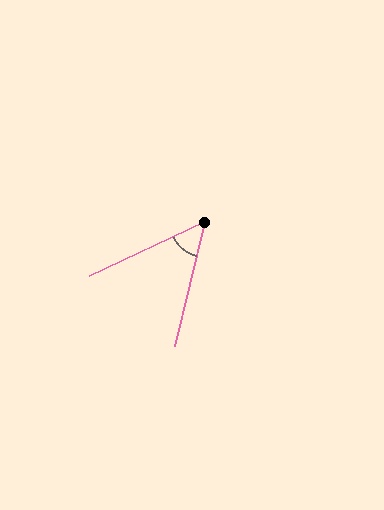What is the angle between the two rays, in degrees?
Approximately 51 degrees.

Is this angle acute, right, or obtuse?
It is acute.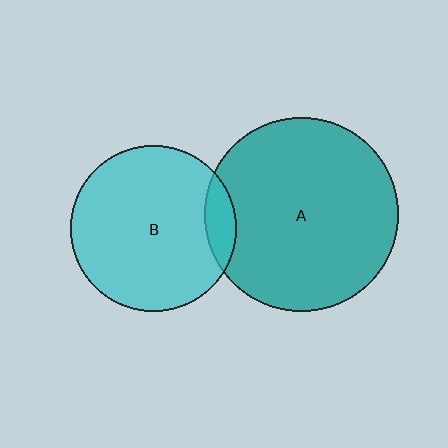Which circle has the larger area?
Circle A (teal).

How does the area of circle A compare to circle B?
Approximately 1.4 times.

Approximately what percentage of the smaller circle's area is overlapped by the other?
Approximately 10%.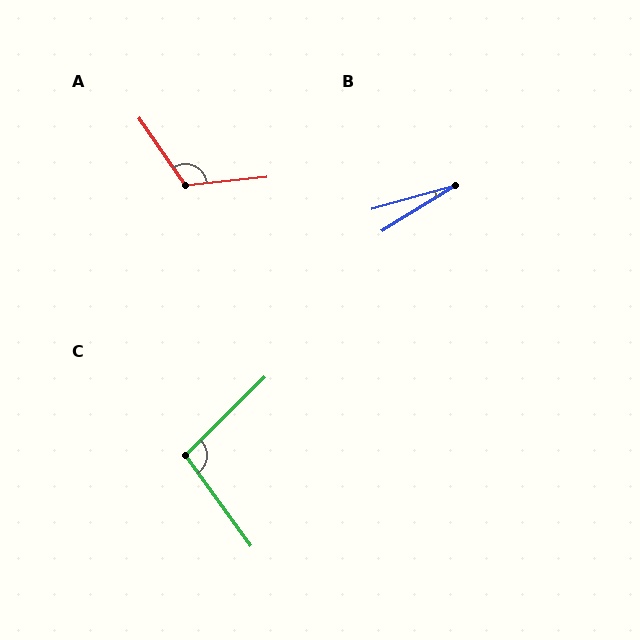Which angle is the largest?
A, at approximately 118 degrees.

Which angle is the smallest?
B, at approximately 16 degrees.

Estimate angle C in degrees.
Approximately 99 degrees.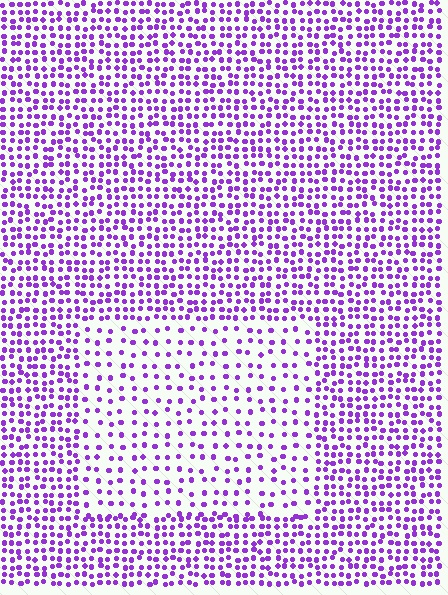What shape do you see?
I see a rectangle.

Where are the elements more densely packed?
The elements are more densely packed outside the rectangle boundary.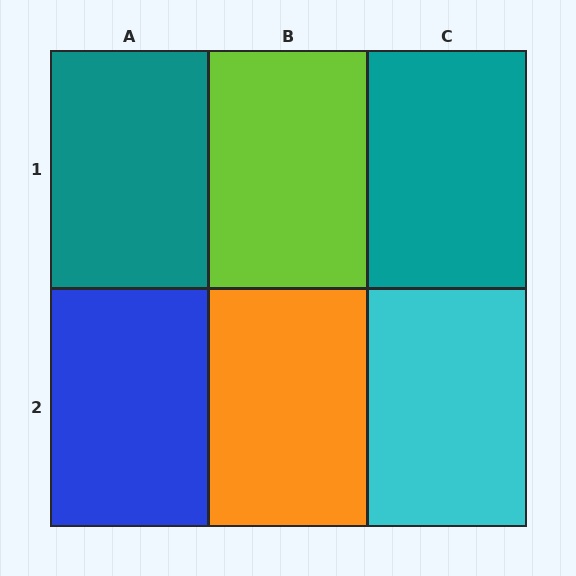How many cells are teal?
2 cells are teal.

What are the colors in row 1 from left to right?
Teal, lime, teal.